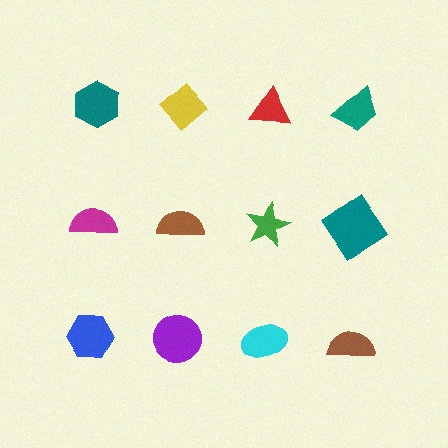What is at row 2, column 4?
A teal diamond.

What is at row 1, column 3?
A red triangle.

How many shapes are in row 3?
4 shapes.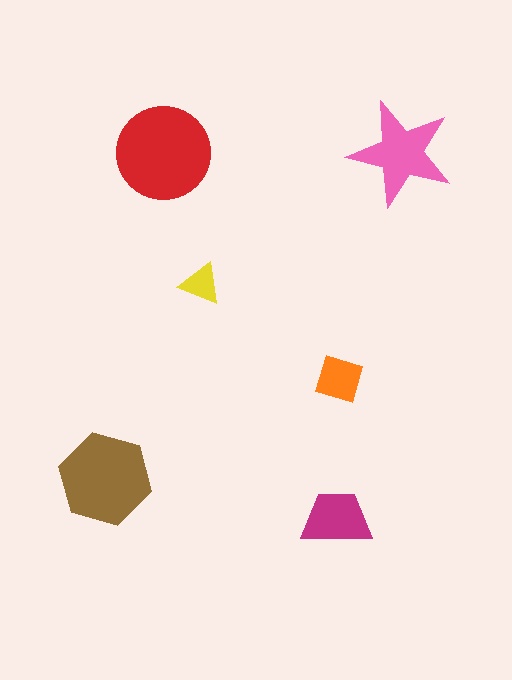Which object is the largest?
The red circle.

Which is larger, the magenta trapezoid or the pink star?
The pink star.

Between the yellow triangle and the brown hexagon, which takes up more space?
The brown hexagon.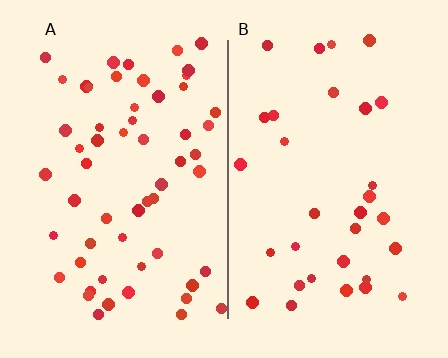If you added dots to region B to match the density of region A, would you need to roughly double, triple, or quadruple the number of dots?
Approximately double.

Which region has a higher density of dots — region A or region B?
A (the left).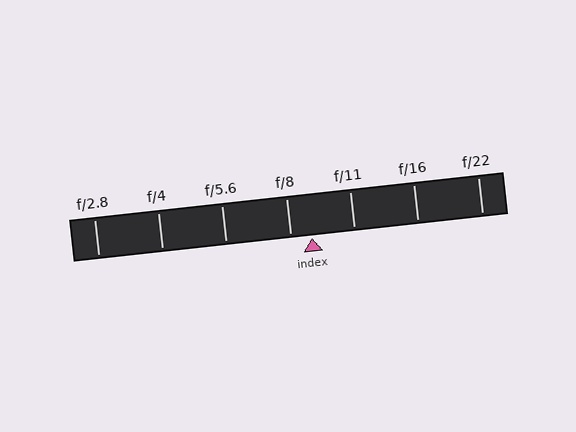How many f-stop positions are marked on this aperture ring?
There are 7 f-stop positions marked.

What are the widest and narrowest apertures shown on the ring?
The widest aperture shown is f/2.8 and the narrowest is f/22.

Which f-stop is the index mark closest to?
The index mark is closest to f/8.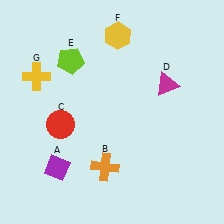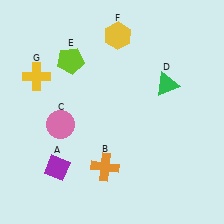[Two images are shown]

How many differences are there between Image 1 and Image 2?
There are 2 differences between the two images.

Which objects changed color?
C changed from red to pink. D changed from magenta to green.